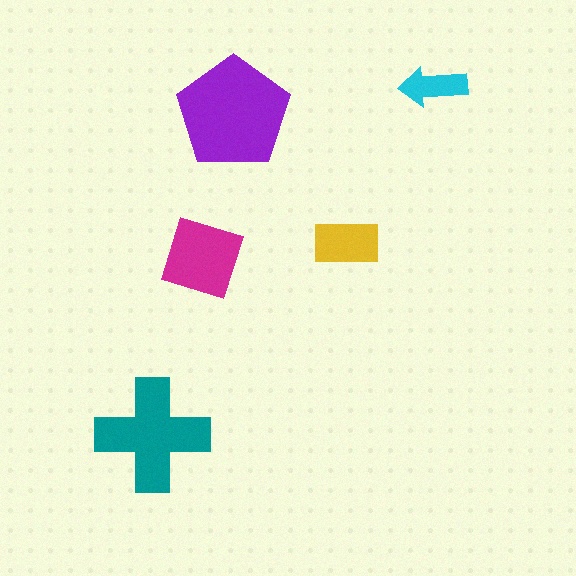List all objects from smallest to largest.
The cyan arrow, the yellow rectangle, the magenta diamond, the teal cross, the purple pentagon.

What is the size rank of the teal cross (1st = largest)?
2nd.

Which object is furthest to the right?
The cyan arrow is rightmost.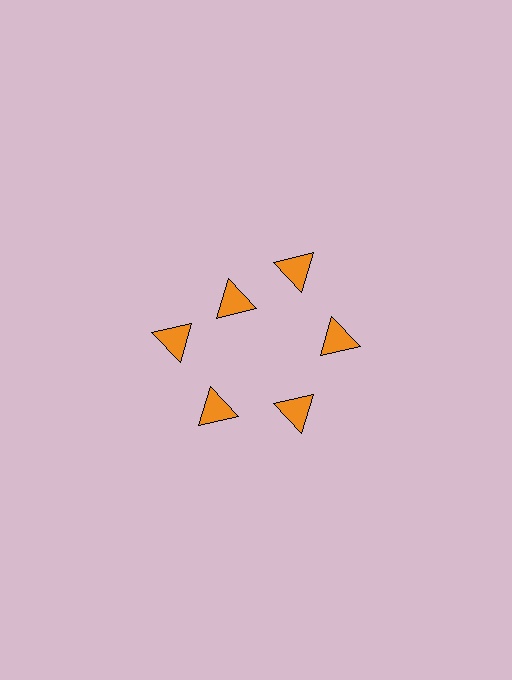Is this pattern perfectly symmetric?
No. The 6 orange triangles are arranged in a ring, but one element near the 11 o'clock position is pulled inward toward the center, breaking the 6-fold rotational symmetry.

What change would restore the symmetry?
The symmetry would be restored by moving it outward, back onto the ring so that all 6 triangles sit at equal angles and equal distance from the center.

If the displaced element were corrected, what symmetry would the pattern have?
It would have 6-fold rotational symmetry — the pattern would map onto itself every 60 degrees.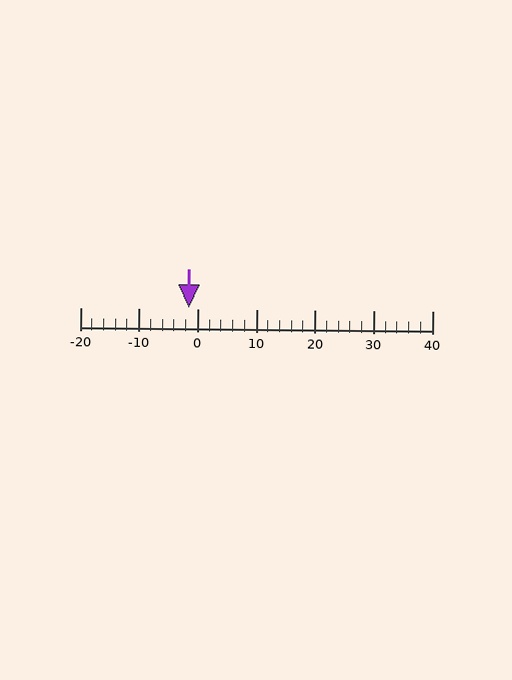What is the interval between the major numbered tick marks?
The major tick marks are spaced 10 units apart.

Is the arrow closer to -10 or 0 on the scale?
The arrow is closer to 0.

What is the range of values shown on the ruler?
The ruler shows values from -20 to 40.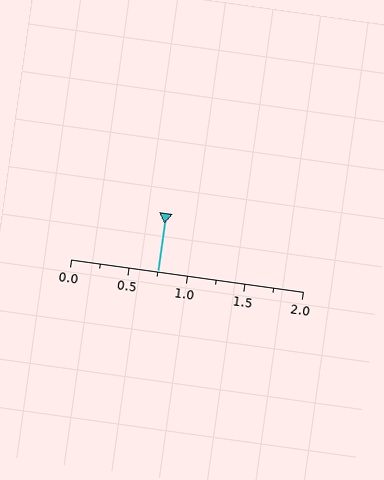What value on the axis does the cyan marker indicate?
The marker indicates approximately 0.75.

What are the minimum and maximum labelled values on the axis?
The axis runs from 0.0 to 2.0.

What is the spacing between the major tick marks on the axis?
The major ticks are spaced 0.5 apart.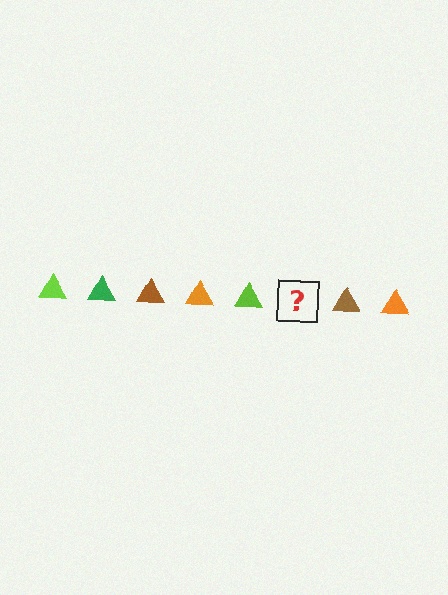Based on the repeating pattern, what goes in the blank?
The blank should be a green triangle.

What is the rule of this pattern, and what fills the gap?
The rule is that the pattern cycles through lime, green, brown, orange triangles. The gap should be filled with a green triangle.